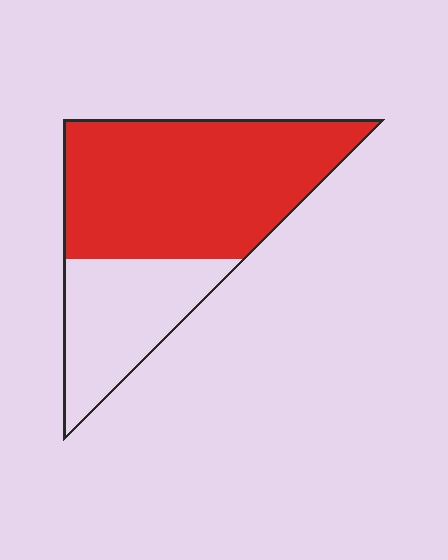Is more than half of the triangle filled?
Yes.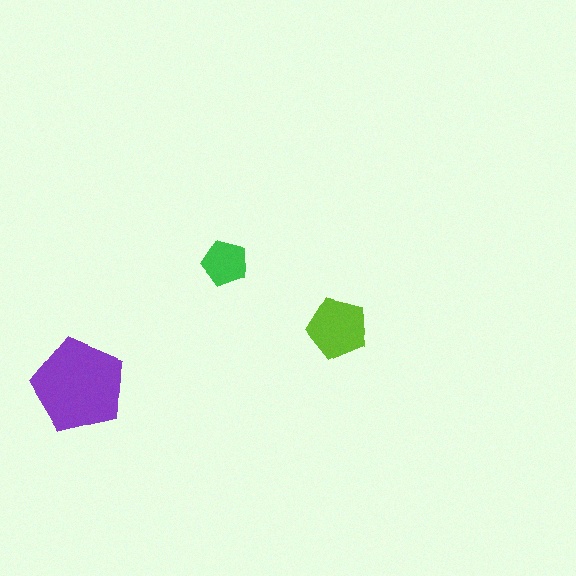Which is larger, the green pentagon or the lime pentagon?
The lime one.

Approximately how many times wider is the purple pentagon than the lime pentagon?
About 1.5 times wider.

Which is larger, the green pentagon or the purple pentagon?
The purple one.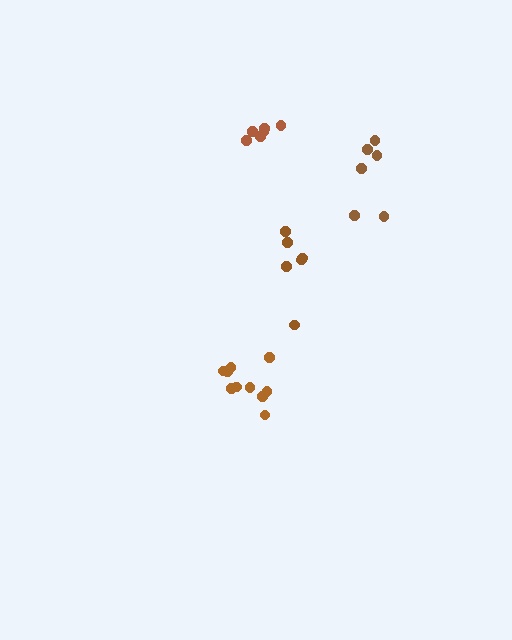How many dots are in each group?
Group 1: 6 dots, Group 2: 10 dots, Group 3: 6 dots, Group 4: 6 dots (28 total).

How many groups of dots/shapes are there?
There are 4 groups.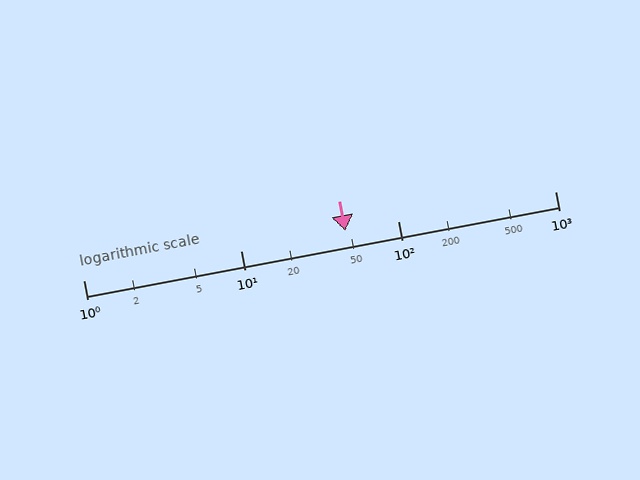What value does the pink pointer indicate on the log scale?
The pointer indicates approximately 46.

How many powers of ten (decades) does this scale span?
The scale spans 3 decades, from 1 to 1000.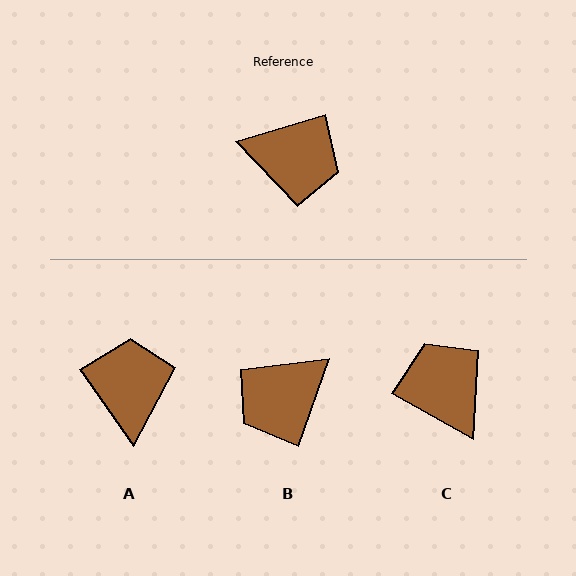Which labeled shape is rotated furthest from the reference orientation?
C, about 133 degrees away.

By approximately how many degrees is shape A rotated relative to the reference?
Approximately 108 degrees counter-clockwise.